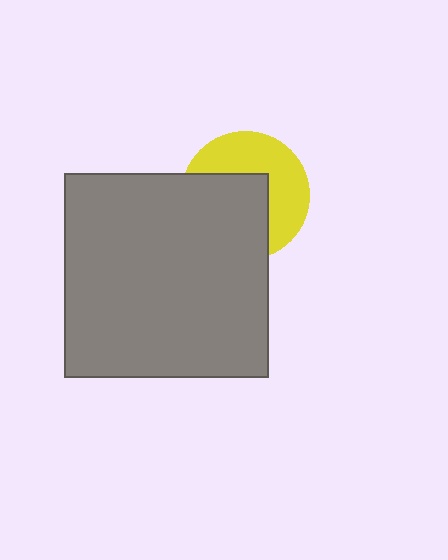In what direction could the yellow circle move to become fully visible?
The yellow circle could move toward the upper-right. That would shift it out from behind the gray square entirely.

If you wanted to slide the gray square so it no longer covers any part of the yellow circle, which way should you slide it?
Slide it toward the lower-left — that is the most direct way to separate the two shapes.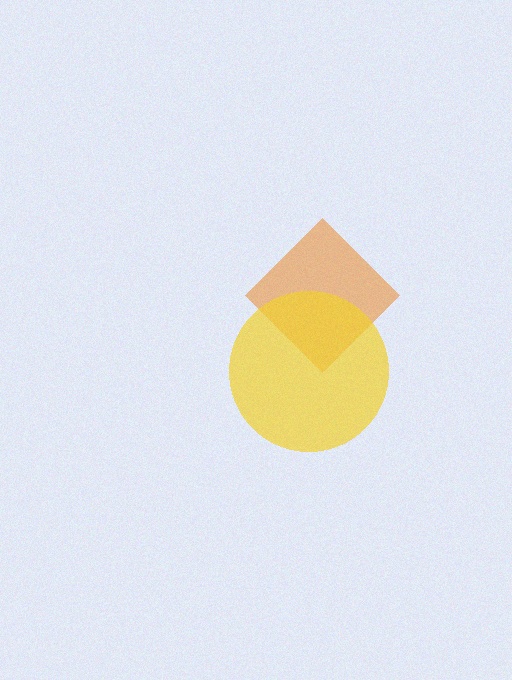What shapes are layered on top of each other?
The layered shapes are: an orange diamond, a yellow circle.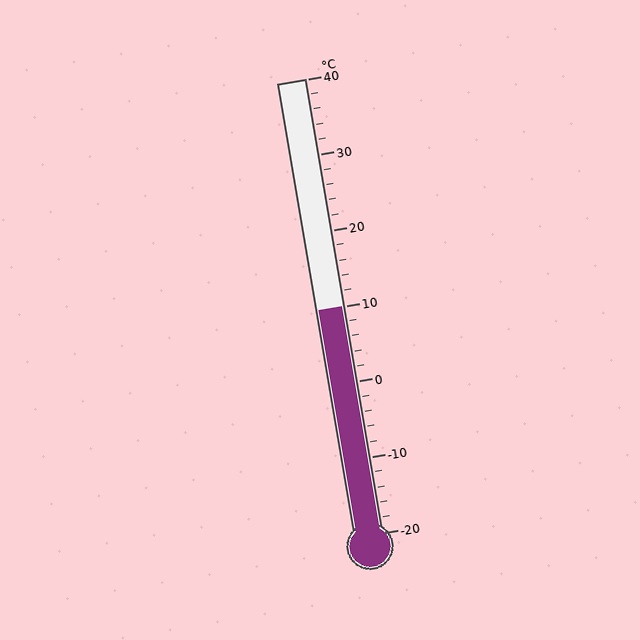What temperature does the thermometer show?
The thermometer shows approximately 10°C.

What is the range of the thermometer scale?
The thermometer scale ranges from -20°C to 40°C.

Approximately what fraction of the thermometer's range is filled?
The thermometer is filled to approximately 50% of its range.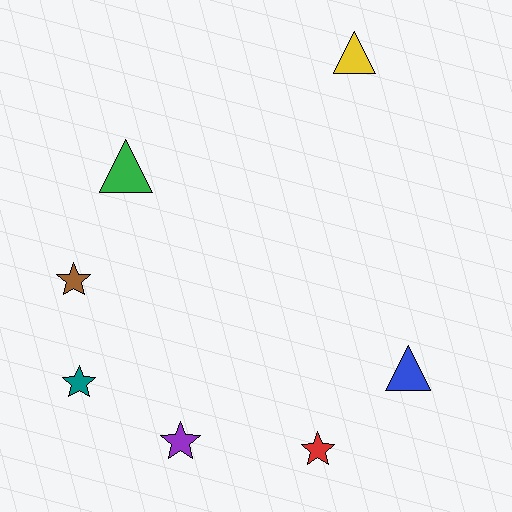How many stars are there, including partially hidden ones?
There are 4 stars.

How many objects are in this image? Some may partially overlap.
There are 7 objects.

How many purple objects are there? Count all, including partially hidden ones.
There is 1 purple object.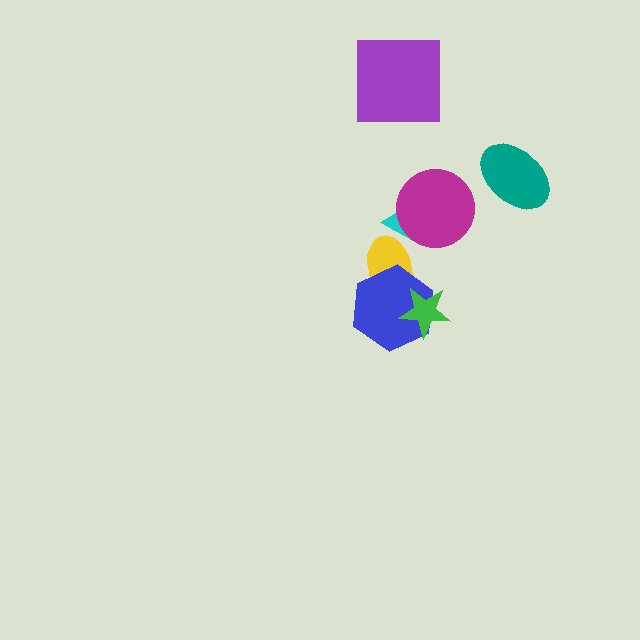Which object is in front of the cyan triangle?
The magenta circle is in front of the cyan triangle.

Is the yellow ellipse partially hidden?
Yes, it is partially covered by another shape.